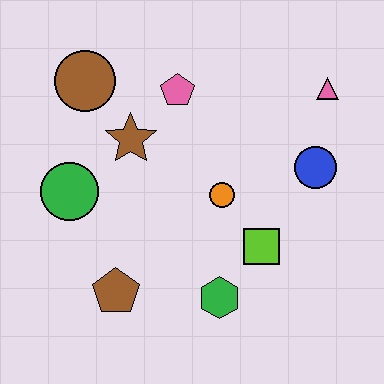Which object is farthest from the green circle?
The pink triangle is farthest from the green circle.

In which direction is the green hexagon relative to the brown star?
The green hexagon is below the brown star.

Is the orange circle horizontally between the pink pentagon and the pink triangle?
Yes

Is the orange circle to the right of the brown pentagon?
Yes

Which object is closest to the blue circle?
The pink triangle is closest to the blue circle.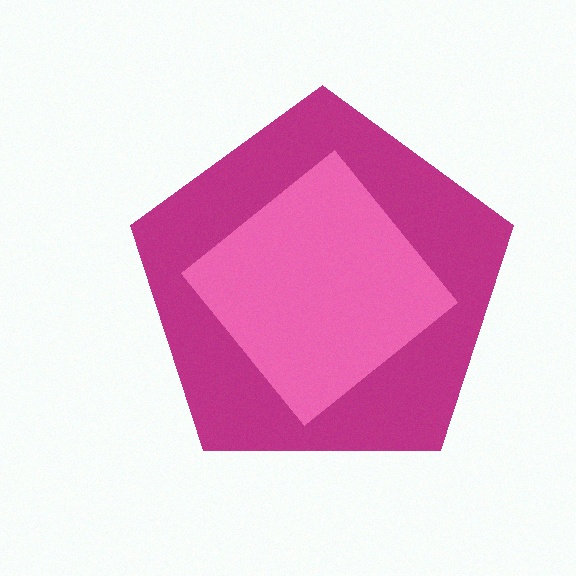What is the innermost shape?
The pink diamond.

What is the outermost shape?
The magenta pentagon.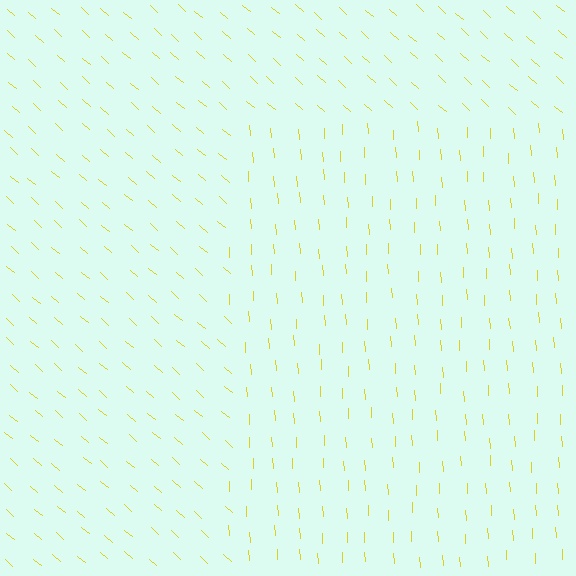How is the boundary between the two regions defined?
The boundary is defined purely by a change in line orientation (approximately 45 degrees difference). All lines are the same color and thickness.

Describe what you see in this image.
The image is filled with small yellow line segments. A rectangle region in the image has lines oriented differently from the surrounding lines, creating a visible texture boundary.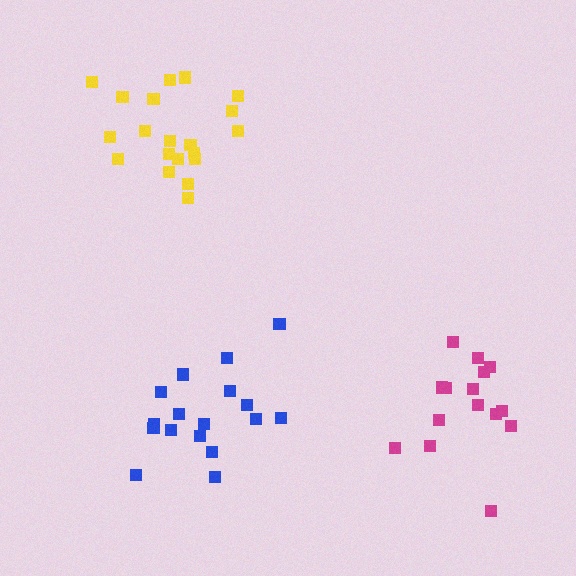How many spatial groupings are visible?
There are 3 spatial groupings.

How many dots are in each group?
Group 1: 20 dots, Group 2: 17 dots, Group 3: 15 dots (52 total).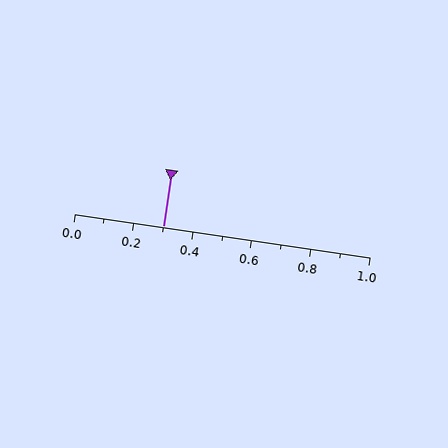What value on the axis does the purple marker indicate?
The marker indicates approximately 0.3.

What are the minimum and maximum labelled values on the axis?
The axis runs from 0.0 to 1.0.